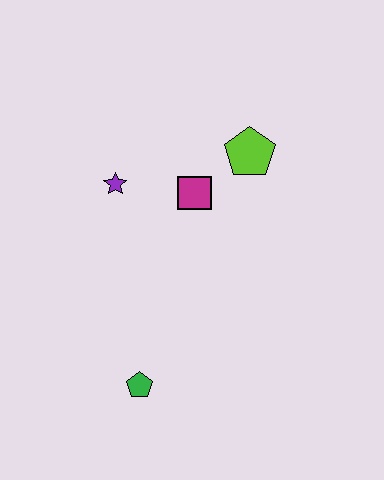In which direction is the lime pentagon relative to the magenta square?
The lime pentagon is to the right of the magenta square.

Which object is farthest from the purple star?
The green pentagon is farthest from the purple star.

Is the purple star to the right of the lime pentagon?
No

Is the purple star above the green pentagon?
Yes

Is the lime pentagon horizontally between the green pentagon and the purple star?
No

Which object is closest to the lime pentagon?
The magenta square is closest to the lime pentagon.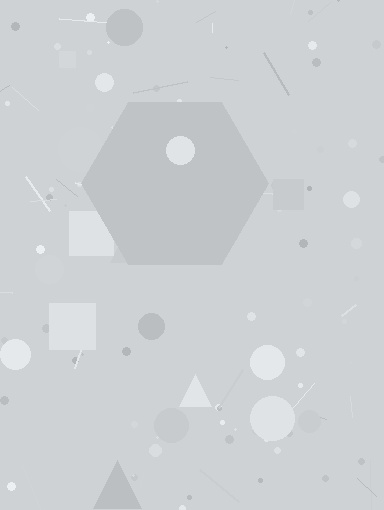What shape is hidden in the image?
A hexagon is hidden in the image.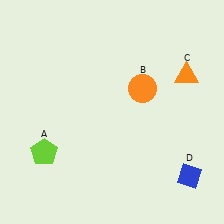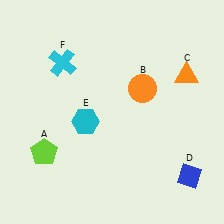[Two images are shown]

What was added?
A cyan hexagon (E), a cyan cross (F) were added in Image 2.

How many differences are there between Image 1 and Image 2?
There are 2 differences between the two images.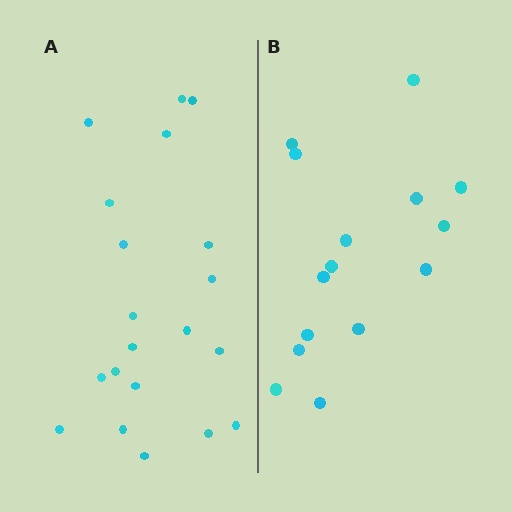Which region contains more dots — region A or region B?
Region A (the left region) has more dots.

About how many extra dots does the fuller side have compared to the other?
Region A has about 5 more dots than region B.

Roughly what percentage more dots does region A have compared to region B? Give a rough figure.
About 35% more.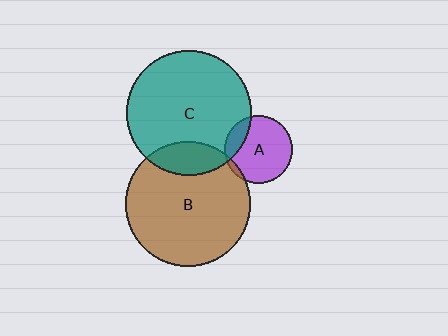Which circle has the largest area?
Circle C (teal).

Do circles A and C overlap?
Yes.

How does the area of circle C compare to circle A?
Approximately 3.3 times.